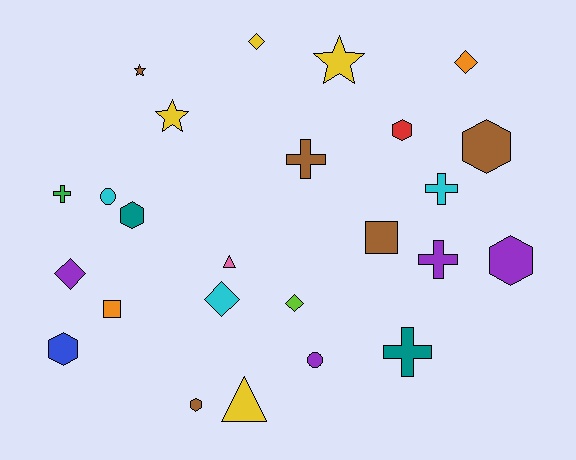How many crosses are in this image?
There are 5 crosses.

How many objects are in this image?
There are 25 objects.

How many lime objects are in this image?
There is 1 lime object.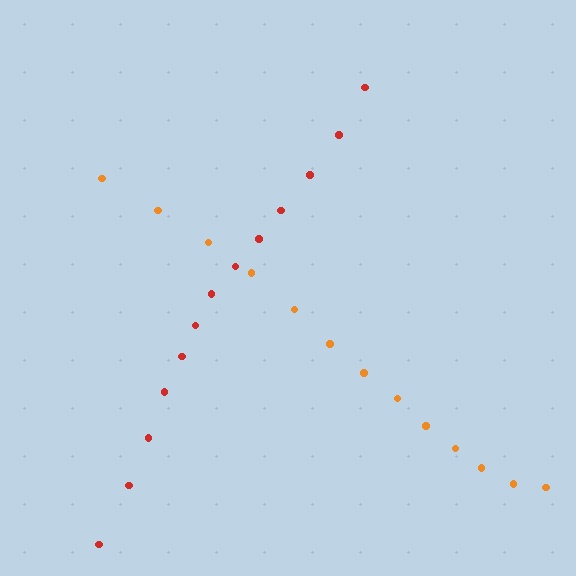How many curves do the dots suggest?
There are 2 distinct paths.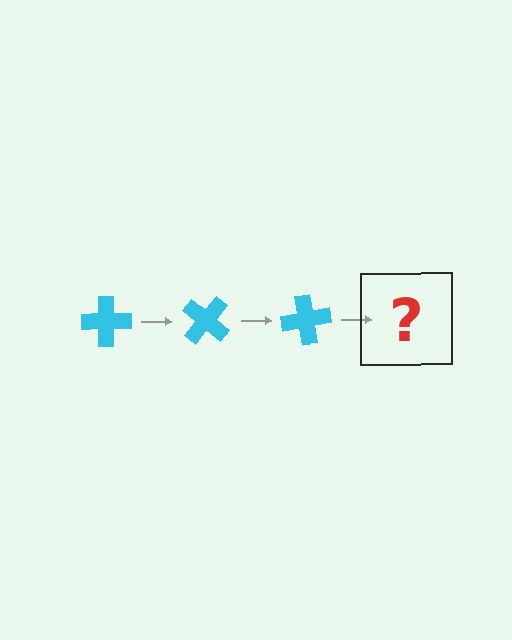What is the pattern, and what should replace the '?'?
The pattern is that the cross rotates 40 degrees each step. The '?' should be a cyan cross rotated 120 degrees.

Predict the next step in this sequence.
The next step is a cyan cross rotated 120 degrees.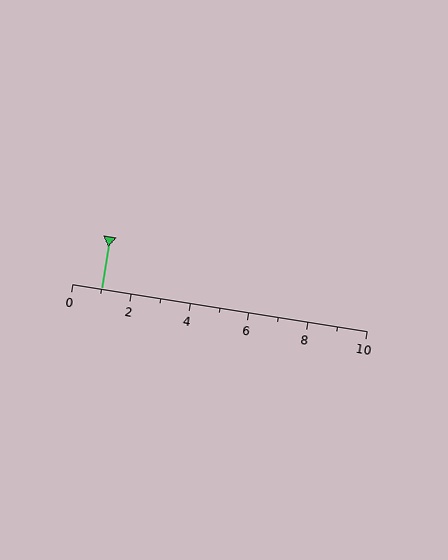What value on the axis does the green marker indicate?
The marker indicates approximately 1.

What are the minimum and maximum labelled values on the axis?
The axis runs from 0 to 10.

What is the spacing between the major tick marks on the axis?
The major ticks are spaced 2 apart.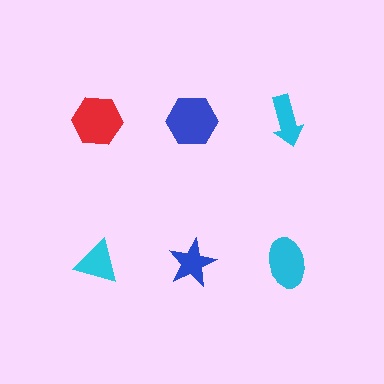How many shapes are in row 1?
3 shapes.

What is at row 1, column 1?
A red hexagon.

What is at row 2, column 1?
A cyan triangle.